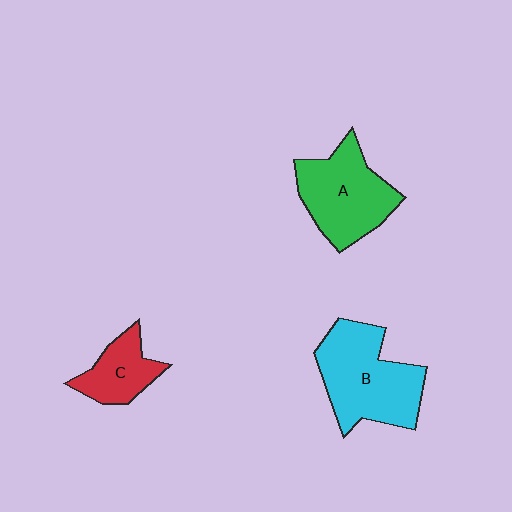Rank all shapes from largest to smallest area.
From largest to smallest: B (cyan), A (green), C (red).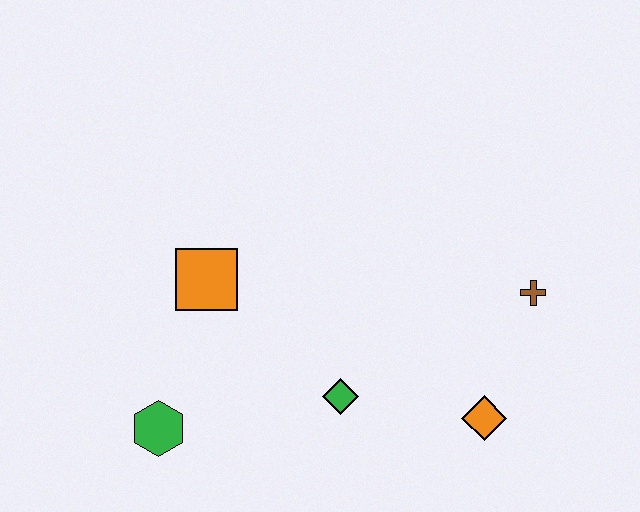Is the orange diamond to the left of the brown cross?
Yes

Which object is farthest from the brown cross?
The green hexagon is farthest from the brown cross.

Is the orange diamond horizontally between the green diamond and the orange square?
No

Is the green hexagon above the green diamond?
No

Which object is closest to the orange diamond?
The brown cross is closest to the orange diamond.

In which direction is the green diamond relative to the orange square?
The green diamond is to the right of the orange square.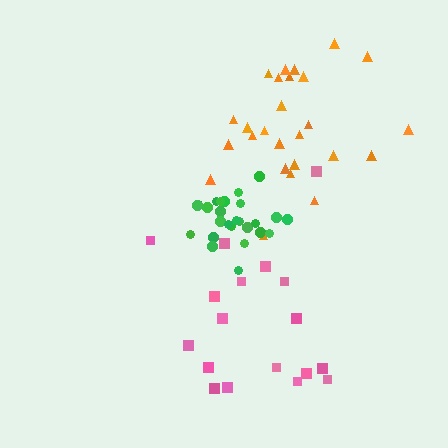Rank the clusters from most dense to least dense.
green, orange, pink.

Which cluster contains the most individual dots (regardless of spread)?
Green (27).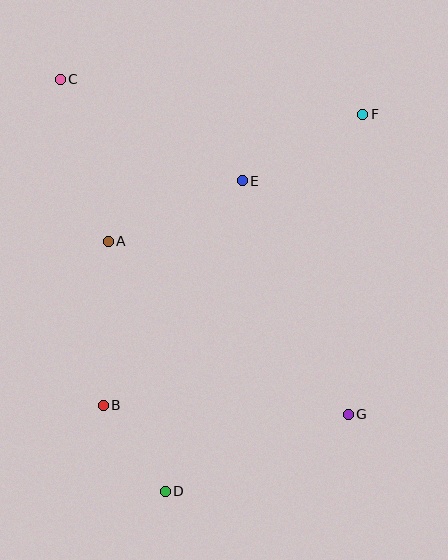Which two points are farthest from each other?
Points C and G are farthest from each other.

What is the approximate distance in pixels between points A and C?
The distance between A and C is approximately 169 pixels.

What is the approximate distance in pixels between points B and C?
The distance between B and C is approximately 329 pixels.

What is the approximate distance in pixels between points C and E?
The distance between C and E is approximately 208 pixels.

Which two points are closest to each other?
Points B and D are closest to each other.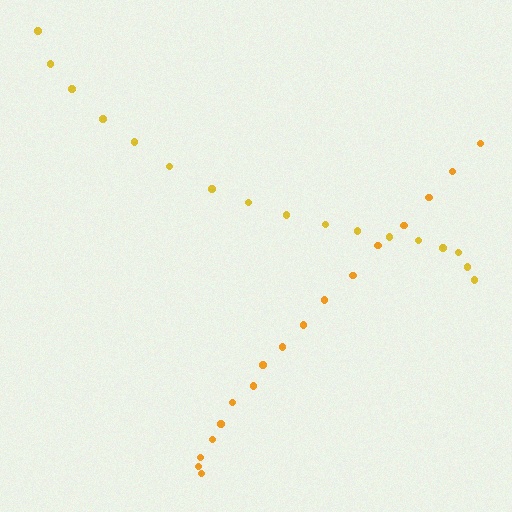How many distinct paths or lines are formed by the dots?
There are 2 distinct paths.